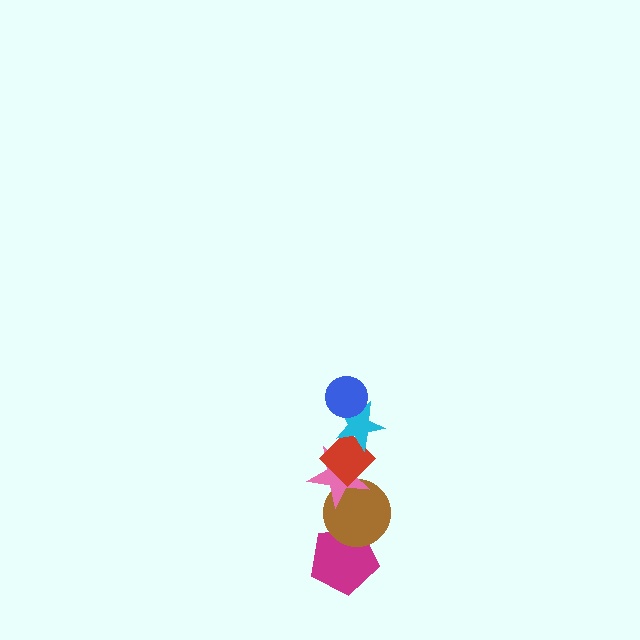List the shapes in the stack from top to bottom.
From top to bottom: the blue circle, the cyan star, the red diamond, the pink star, the brown circle, the magenta pentagon.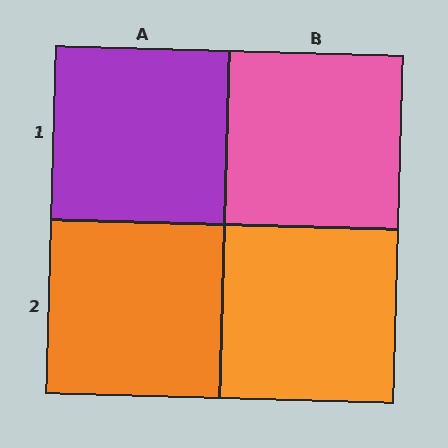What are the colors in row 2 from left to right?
Orange, orange.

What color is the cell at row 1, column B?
Pink.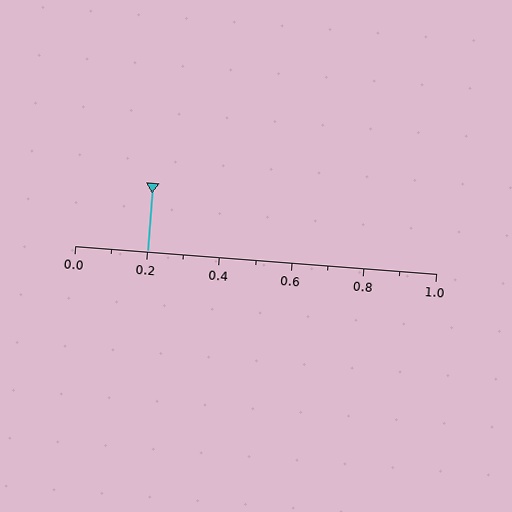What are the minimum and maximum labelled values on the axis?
The axis runs from 0.0 to 1.0.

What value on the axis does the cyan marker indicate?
The marker indicates approximately 0.2.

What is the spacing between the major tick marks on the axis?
The major ticks are spaced 0.2 apart.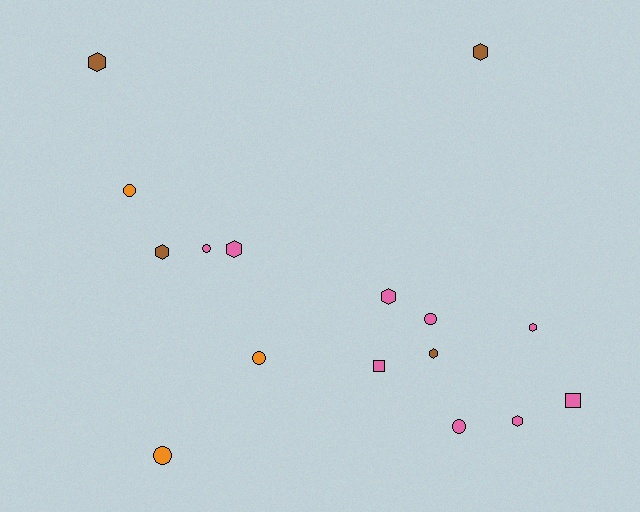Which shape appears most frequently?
Hexagon, with 8 objects.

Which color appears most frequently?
Pink, with 9 objects.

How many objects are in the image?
There are 16 objects.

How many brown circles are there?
There are no brown circles.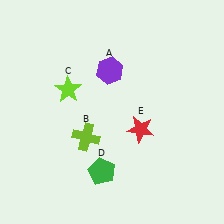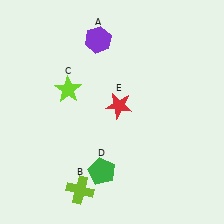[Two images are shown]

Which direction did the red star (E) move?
The red star (E) moved up.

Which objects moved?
The objects that moved are: the purple hexagon (A), the lime cross (B), the red star (E).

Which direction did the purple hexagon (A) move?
The purple hexagon (A) moved up.